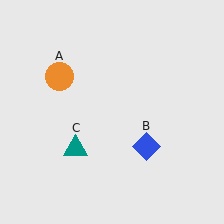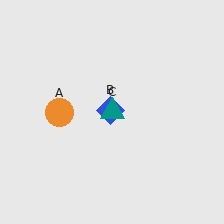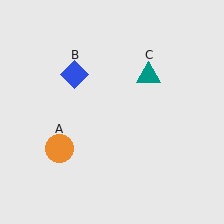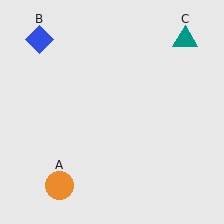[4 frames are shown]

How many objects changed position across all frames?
3 objects changed position: orange circle (object A), blue diamond (object B), teal triangle (object C).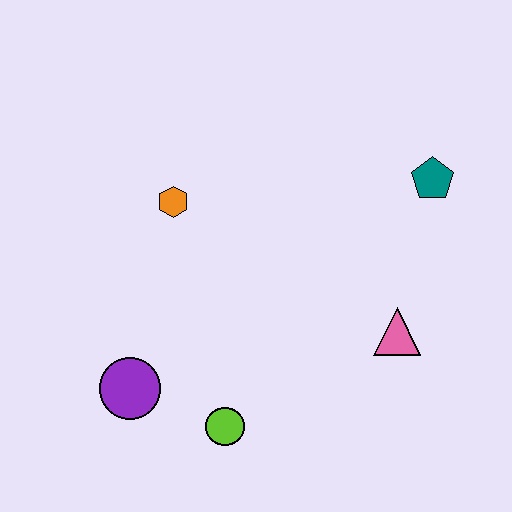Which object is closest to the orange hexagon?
The purple circle is closest to the orange hexagon.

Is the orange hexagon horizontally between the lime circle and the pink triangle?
No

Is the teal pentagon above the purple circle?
Yes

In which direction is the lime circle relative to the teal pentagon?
The lime circle is below the teal pentagon.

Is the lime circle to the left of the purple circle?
No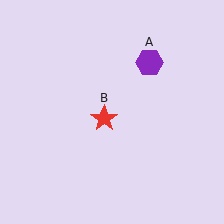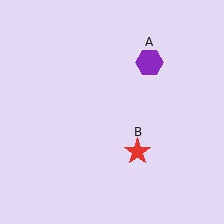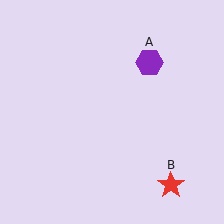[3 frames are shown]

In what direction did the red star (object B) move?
The red star (object B) moved down and to the right.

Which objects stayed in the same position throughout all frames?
Purple hexagon (object A) remained stationary.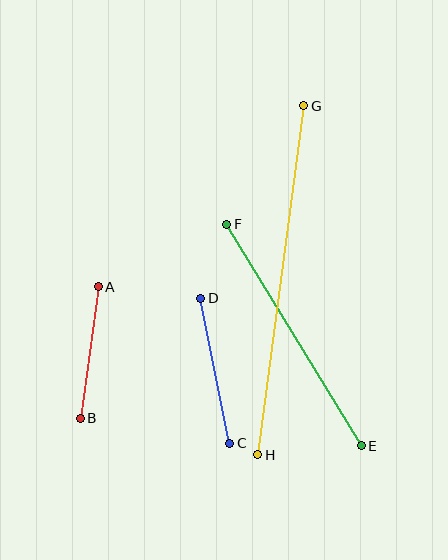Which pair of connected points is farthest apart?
Points G and H are farthest apart.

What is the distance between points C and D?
The distance is approximately 148 pixels.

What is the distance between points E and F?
The distance is approximately 259 pixels.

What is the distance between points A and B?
The distance is approximately 133 pixels.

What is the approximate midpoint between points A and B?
The midpoint is at approximately (89, 352) pixels.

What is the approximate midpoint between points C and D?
The midpoint is at approximately (215, 371) pixels.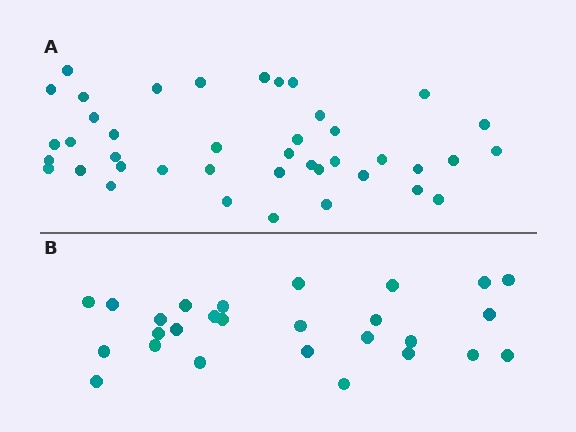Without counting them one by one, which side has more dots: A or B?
Region A (the top region) has more dots.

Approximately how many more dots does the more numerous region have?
Region A has approximately 15 more dots than region B.